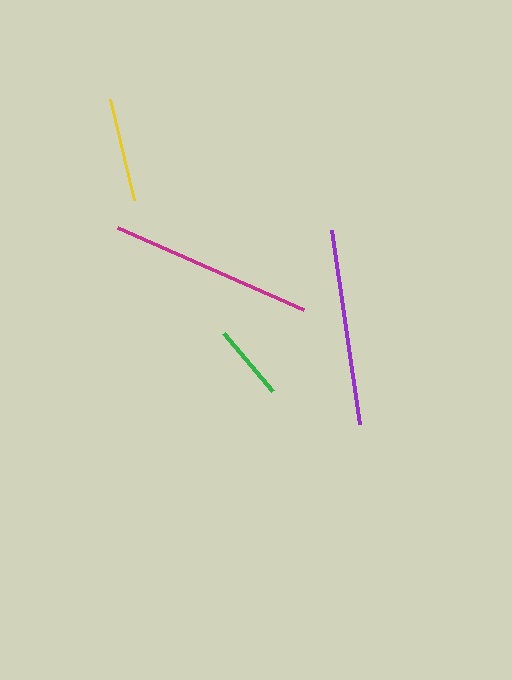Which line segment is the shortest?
The green line is the shortest at approximately 76 pixels.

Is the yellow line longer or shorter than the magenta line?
The magenta line is longer than the yellow line.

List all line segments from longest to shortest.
From longest to shortest: magenta, purple, yellow, green.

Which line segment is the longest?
The magenta line is the longest at approximately 204 pixels.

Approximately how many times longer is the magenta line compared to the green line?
The magenta line is approximately 2.7 times the length of the green line.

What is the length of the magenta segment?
The magenta segment is approximately 204 pixels long.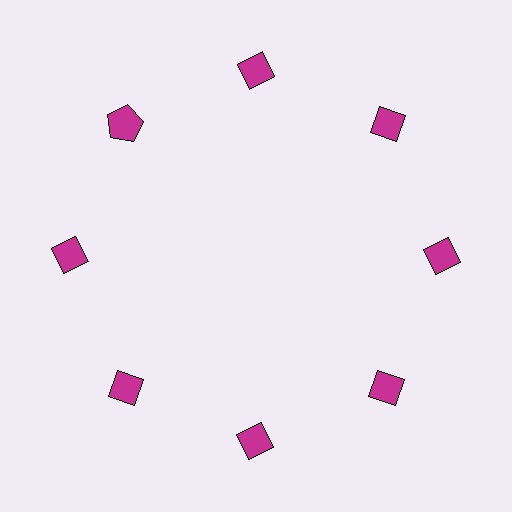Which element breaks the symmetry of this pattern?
The magenta pentagon at roughly the 10 o'clock position breaks the symmetry. All other shapes are magenta diamonds.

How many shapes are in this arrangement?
There are 8 shapes arranged in a ring pattern.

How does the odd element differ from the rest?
It has a different shape: pentagon instead of diamond.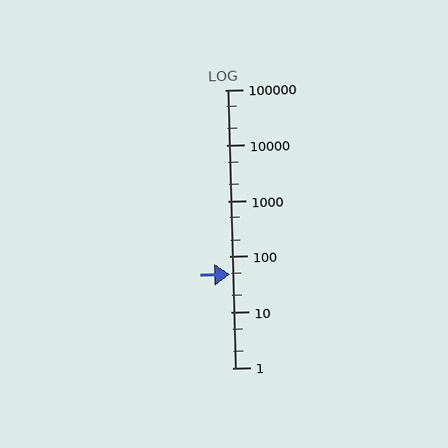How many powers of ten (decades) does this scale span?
The scale spans 5 decades, from 1 to 100000.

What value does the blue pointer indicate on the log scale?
The pointer indicates approximately 49.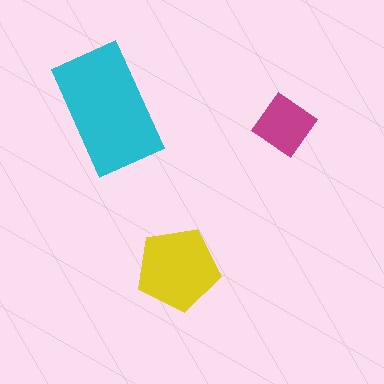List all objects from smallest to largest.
The magenta diamond, the yellow pentagon, the cyan rectangle.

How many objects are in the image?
There are 3 objects in the image.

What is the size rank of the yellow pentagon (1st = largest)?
2nd.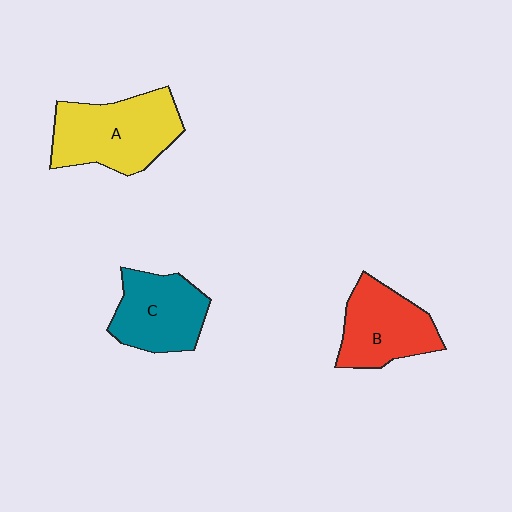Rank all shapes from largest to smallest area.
From largest to smallest: A (yellow), B (red), C (teal).